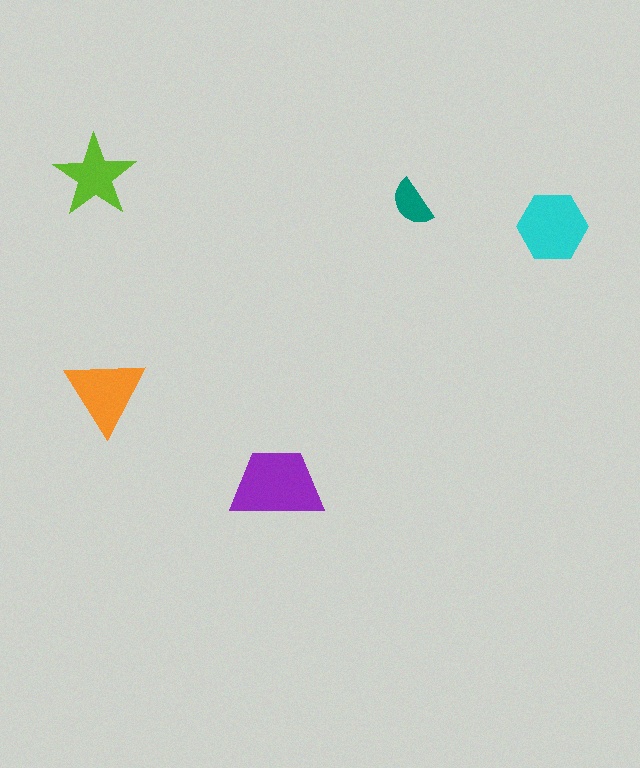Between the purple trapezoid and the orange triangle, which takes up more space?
The purple trapezoid.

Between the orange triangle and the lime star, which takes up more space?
The orange triangle.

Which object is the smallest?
The teal semicircle.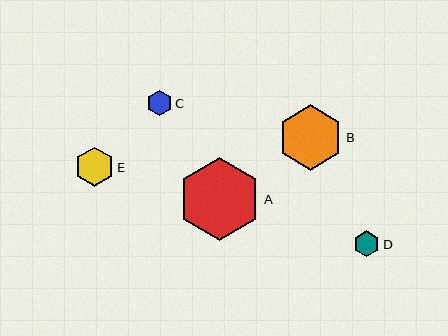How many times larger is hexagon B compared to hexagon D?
Hexagon B is approximately 2.5 times the size of hexagon D.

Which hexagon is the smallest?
Hexagon C is the smallest with a size of approximately 25 pixels.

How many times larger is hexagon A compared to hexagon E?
Hexagon A is approximately 2.1 times the size of hexagon E.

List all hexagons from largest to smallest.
From largest to smallest: A, B, E, D, C.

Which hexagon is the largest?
Hexagon A is the largest with a size of approximately 83 pixels.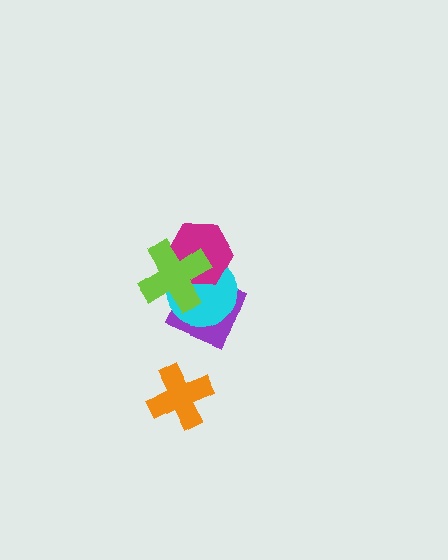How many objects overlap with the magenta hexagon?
3 objects overlap with the magenta hexagon.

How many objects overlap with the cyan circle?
3 objects overlap with the cyan circle.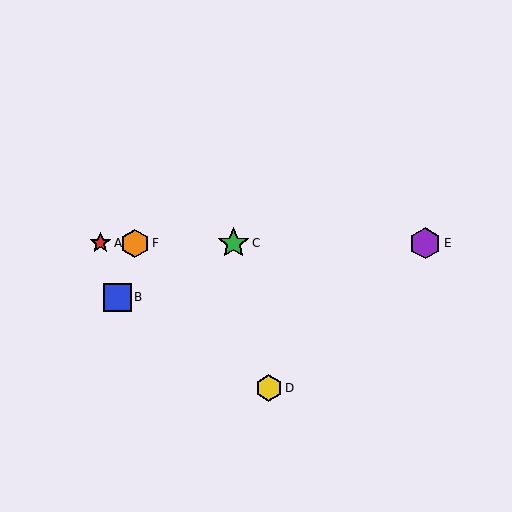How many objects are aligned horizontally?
4 objects (A, C, E, F) are aligned horizontally.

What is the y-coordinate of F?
Object F is at y≈243.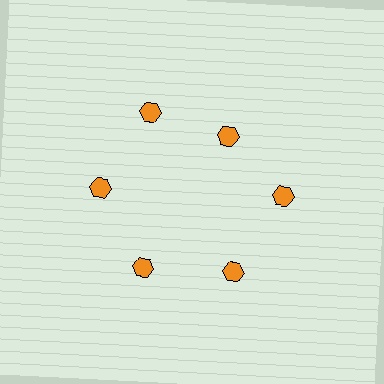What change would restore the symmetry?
The symmetry would be restored by moving it outward, back onto the ring so that all 6 hexagons sit at equal angles and equal distance from the center.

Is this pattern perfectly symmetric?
No. The 6 orange hexagons are arranged in a ring, but one element near the 1 o'clock position is pulled inward toward the center, breaking the 6-fold rotational symmetry.